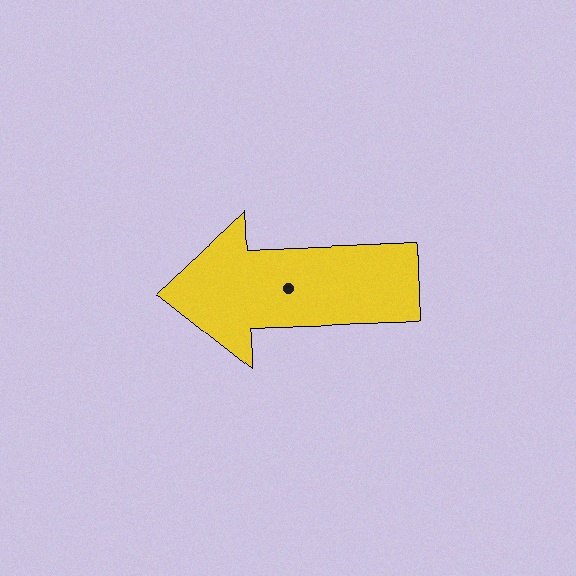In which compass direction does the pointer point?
West.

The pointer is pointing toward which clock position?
Roughly 9 o'clock.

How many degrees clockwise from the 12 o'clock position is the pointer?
Approximately 268 degrees.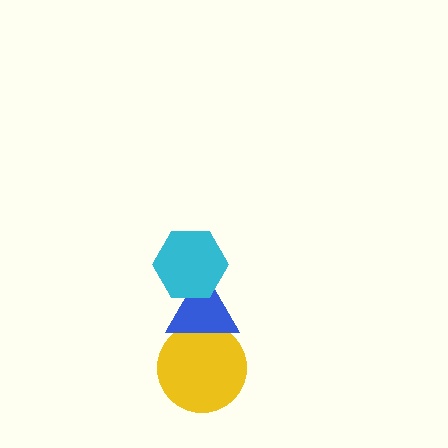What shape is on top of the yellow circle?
The blue triangle is on top of the yellow circle.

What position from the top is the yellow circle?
The yellow circle is 3rd from the top.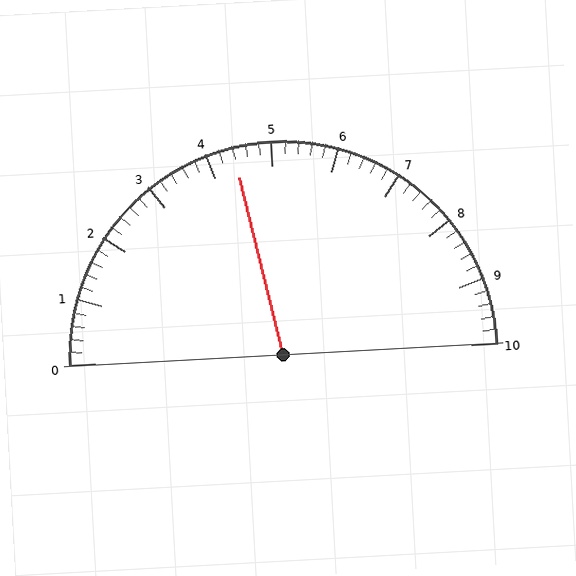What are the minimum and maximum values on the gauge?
The gauge ranges from 0 to 10.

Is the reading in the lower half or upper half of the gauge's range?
The reading is in the lower half of the range (0 to 10).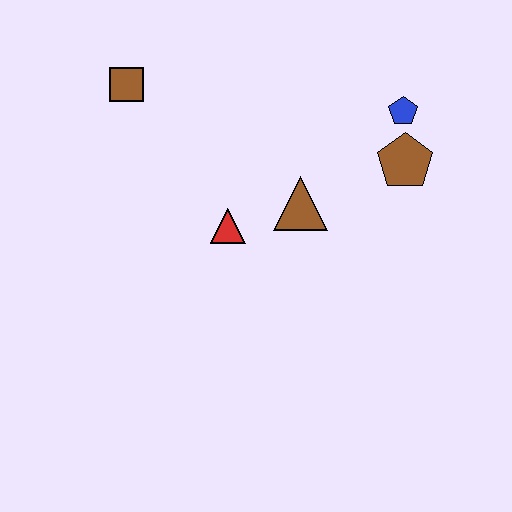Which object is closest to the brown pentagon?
The blue pentagon is closest to the brown pentagon.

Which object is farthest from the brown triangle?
The brown square is farthest from the brown triangle.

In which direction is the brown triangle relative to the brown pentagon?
The brown triangle is to the left of the brown pentagon.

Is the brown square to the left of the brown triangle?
Yes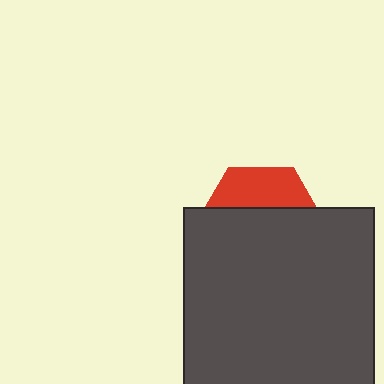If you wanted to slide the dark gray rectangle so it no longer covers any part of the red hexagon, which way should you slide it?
Slide it down — that is the most direct way to separate the two shapes.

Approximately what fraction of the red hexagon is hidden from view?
Roughly 68% of the red hexagon is hidden behind the dark gray rectangle.